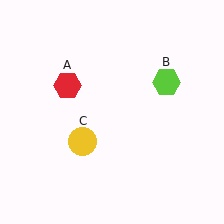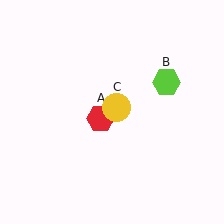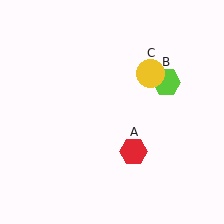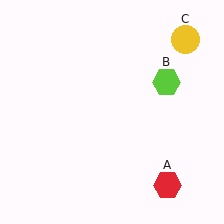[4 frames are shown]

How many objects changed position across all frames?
2 objects changed position: red hexagon (object A), yellow circle (object C).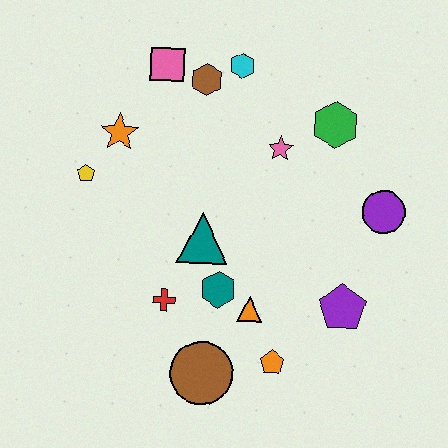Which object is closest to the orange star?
The yellow pentagon is closest to the orange star.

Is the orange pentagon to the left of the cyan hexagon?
No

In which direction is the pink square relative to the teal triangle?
The pink square is above the teal triangle.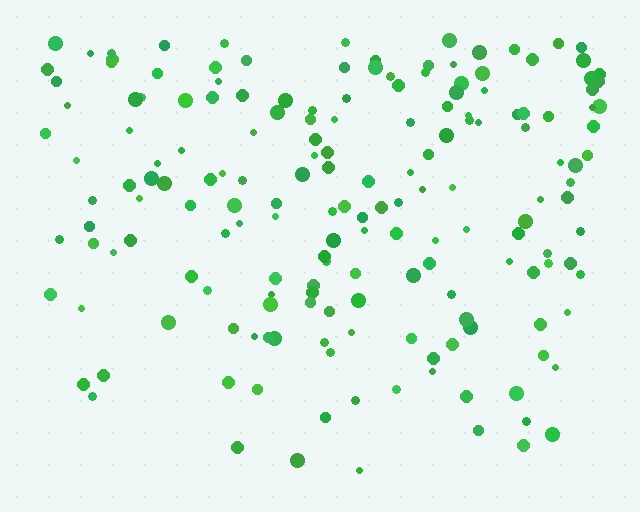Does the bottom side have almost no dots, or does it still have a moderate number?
Still a moderate number, just noticeably fewer than the top.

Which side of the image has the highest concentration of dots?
The top.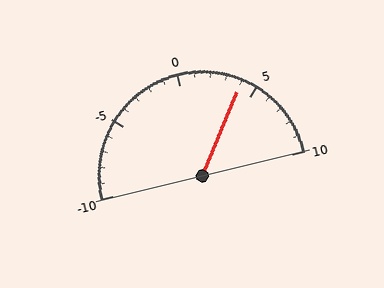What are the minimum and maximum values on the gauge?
The gauge ranges from -10 to 10.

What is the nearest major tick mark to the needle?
The nearest major tick mark is 5.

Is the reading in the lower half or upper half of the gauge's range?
The reading is in the upper half of the range (-10 to 10).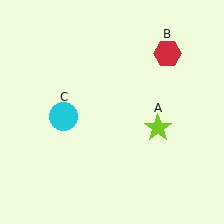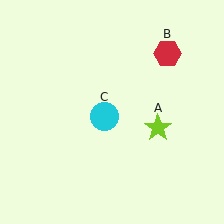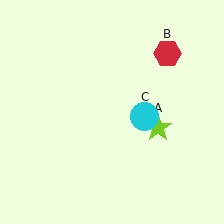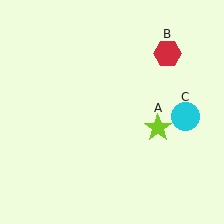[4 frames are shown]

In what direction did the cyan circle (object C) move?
The cyan circle (object C) moved right.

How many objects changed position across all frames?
1 object changed position: cyan circle (object C).